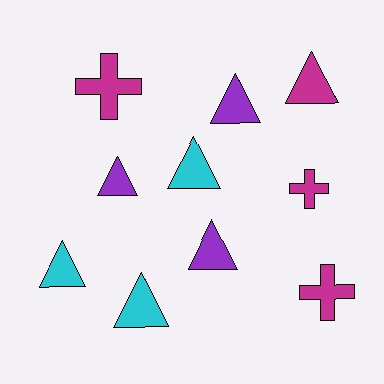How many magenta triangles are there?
There is 1 magenta triangle.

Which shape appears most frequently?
Triangle, with 7 objects.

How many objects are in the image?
There are 10 objects.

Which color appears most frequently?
Magenta, with 4 objects.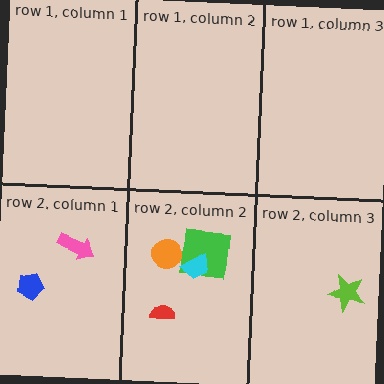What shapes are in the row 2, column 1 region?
The blue pentagon, the pink arrow.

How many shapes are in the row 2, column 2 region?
4.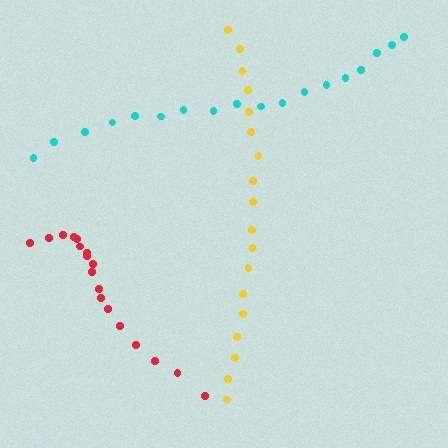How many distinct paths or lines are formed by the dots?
There are 3 distinct paths.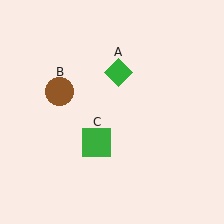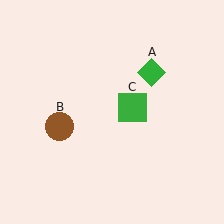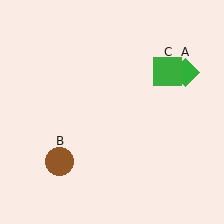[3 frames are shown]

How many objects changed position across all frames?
3 objects changed position: green diamond (object A), brown circle (object B), green square (object C).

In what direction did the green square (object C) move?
The green square (object C) moved up and to the right.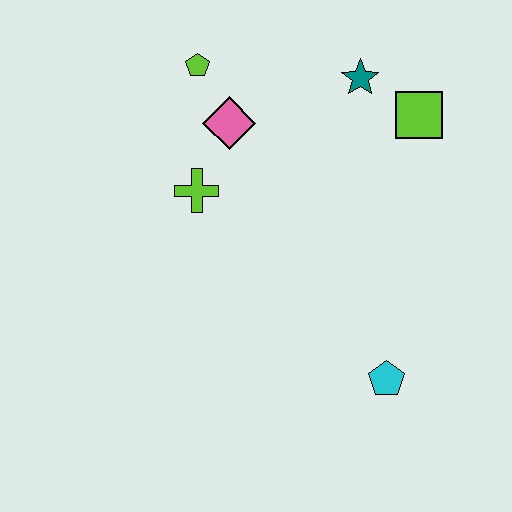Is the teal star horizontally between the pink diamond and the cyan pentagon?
Yes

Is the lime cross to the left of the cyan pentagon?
Yes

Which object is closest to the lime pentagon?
The pink diamond is closest to the lime pentagon.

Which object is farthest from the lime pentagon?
The cyan pentagon is farthest from the lime pentagon.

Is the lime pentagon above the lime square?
Yes